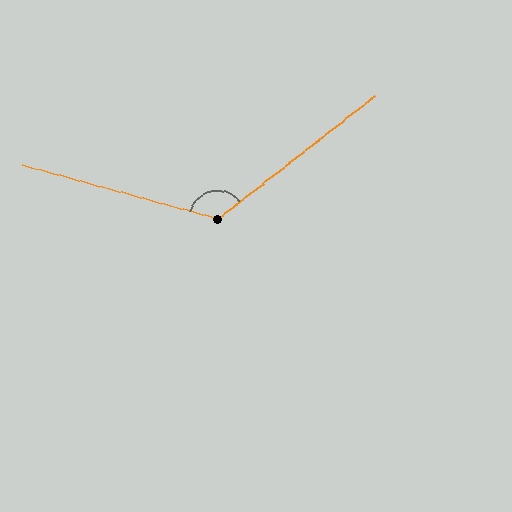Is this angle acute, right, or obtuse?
It is obtuse.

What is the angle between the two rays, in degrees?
Approximately 127 degrees.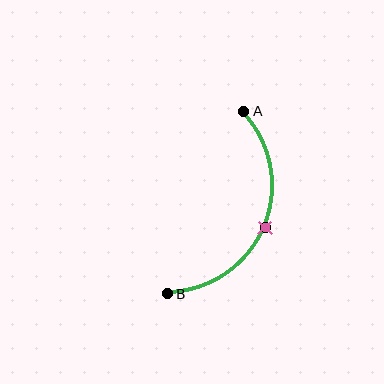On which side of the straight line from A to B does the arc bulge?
The arc bulges to the right of the straight line connecting A and B.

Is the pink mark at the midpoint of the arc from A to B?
Yes. The pink mark lies on the arc at equal arc-length from both A and B — it is the arc midpoint.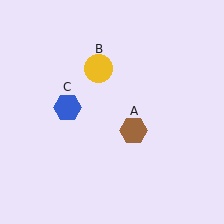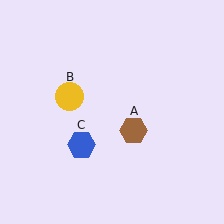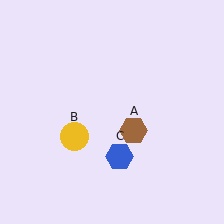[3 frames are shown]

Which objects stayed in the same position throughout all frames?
Brown hexagon (object A) remained stationary.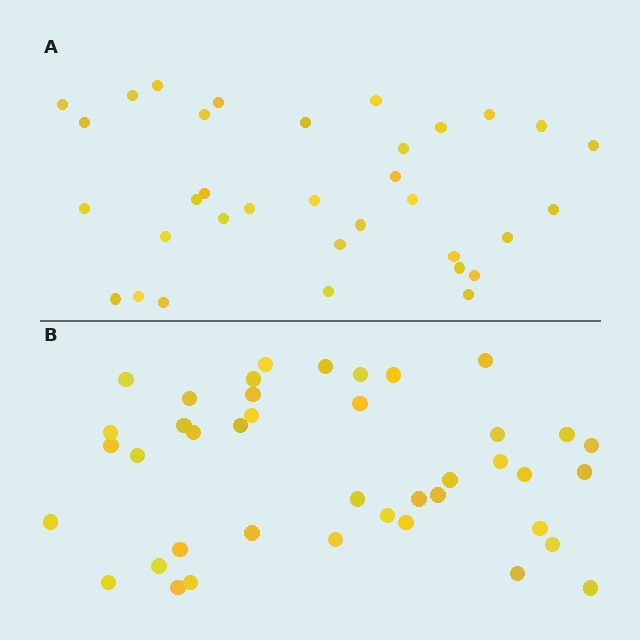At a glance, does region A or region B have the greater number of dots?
Region B (the bottom region) has more dots.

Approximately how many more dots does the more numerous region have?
Region B has roughly 8 or so more dots than region A.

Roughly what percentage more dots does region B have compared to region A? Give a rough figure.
About 20% more.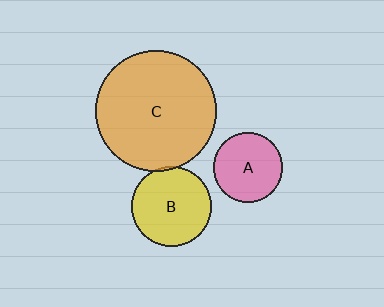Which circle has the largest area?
Circle C (orange).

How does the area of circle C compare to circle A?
Approximately 3.0 times.